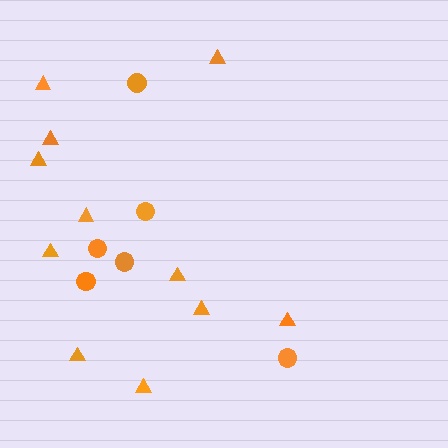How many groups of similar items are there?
There are 2 groups: one group of circles (6) and one group of triangles (11).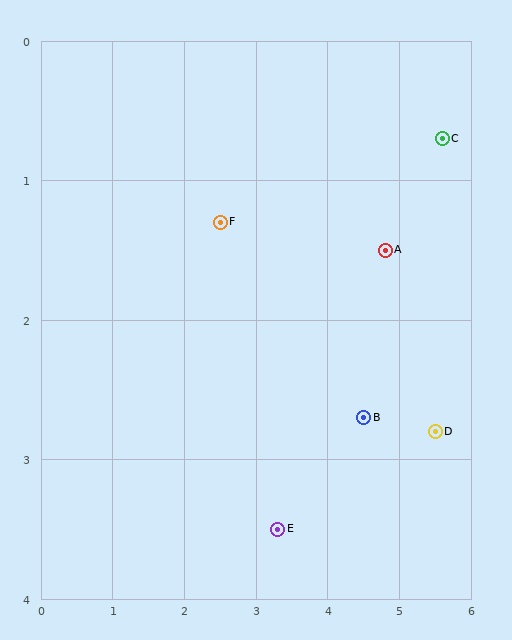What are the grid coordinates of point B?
Point B is at approximately (4.5, 2.7).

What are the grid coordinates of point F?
Point F is at approximately (2.5, 1.3).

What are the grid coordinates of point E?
Point E is at approximately (3.3, 3.5).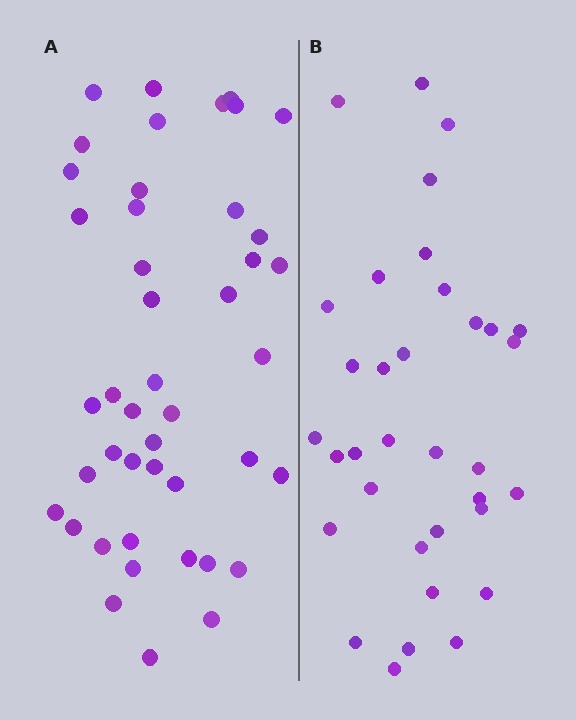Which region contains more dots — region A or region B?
Region A (the left region) has more dots.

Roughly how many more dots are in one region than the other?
Region A has roughly 10 or so more dots than region B.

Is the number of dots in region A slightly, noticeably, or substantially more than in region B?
Region A has noticeably more, but not dramatically so. The ratio is roughly 1.3 to 1.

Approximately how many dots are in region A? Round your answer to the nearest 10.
About 40 dots. (The exact count is 44, which rounds to 40.)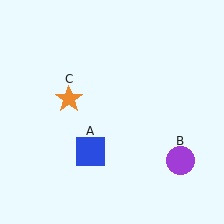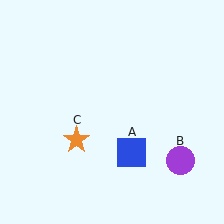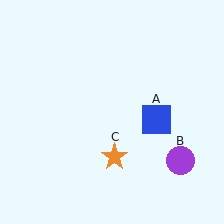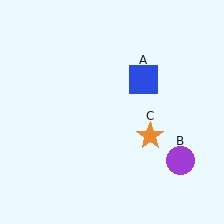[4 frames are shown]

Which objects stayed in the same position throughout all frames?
Purple circle (object B) remained stationary.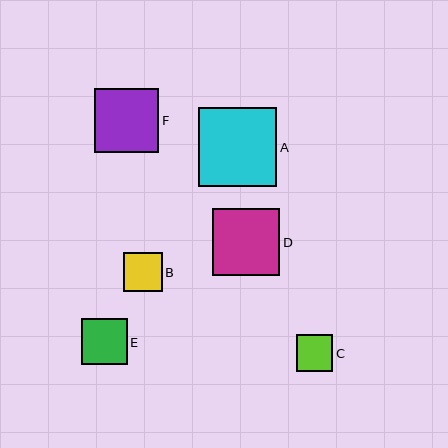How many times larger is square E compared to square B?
Square E is approximately 1.2 times the size of square B.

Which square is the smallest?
Square C is the smallest with a size of approximately 36 pixels.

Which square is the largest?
Square A is the largest with a size of approximately 78 pixels.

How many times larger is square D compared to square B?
Square D is approximately 1.7 times the size of square B.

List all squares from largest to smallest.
From largest to smallest: A, D, F, E, B, C.